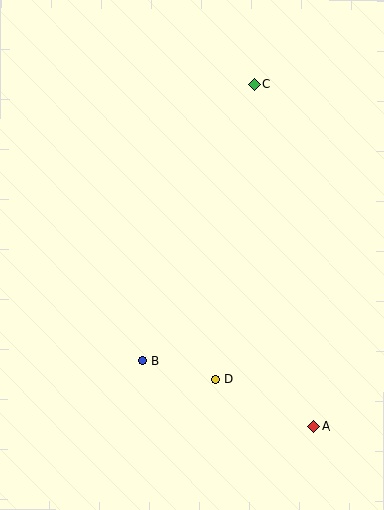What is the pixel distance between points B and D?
The distance between B and D is 75 pixels.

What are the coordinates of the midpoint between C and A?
The midpoint between C and A is at (284, 255).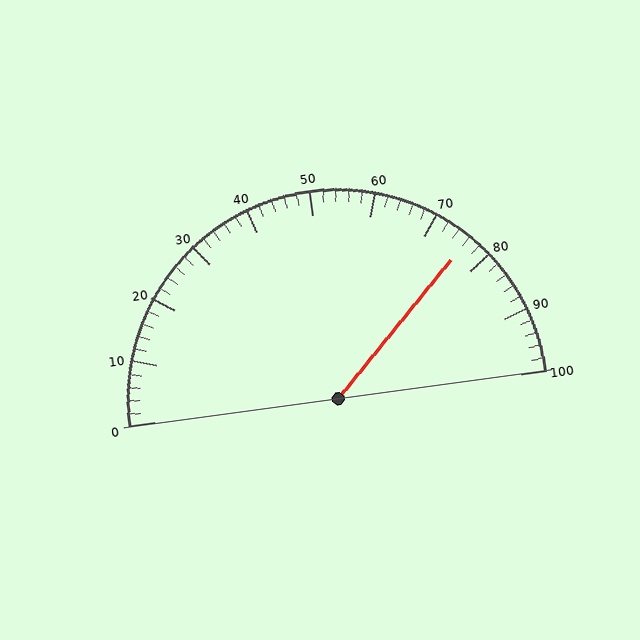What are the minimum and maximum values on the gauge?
The gauge ranges from 0 to 100.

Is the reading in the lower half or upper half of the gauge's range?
The reading is in the upper half of the range (0 to 100).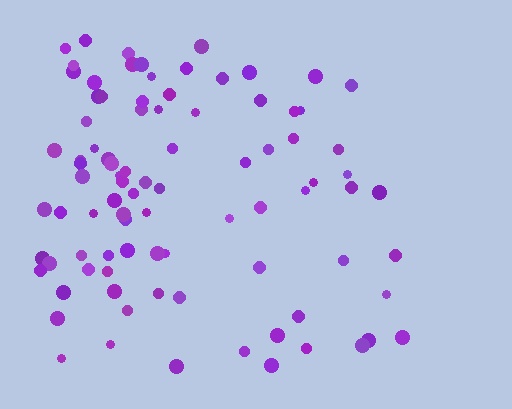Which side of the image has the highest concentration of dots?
The left.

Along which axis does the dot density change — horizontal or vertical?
Horizontal.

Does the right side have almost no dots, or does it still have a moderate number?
Still a moderate number, just noticeably fewer than the left.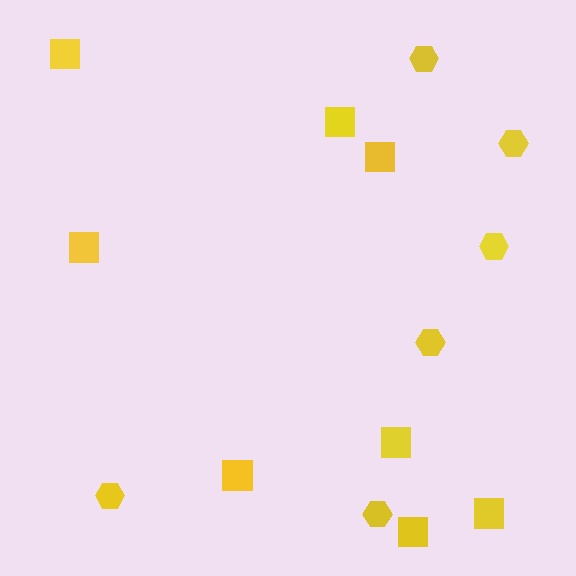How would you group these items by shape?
There are 2 groups: one group of hexagons (6) and one group of squares (8).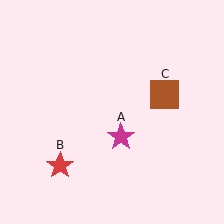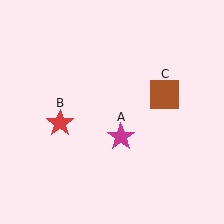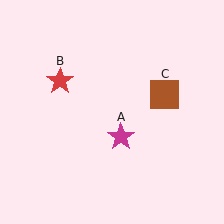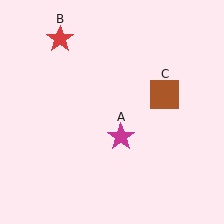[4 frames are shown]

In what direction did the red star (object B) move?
The red star (object B) moved up.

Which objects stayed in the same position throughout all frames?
Magenta star (object A) and brown square (object C) remained stationary.